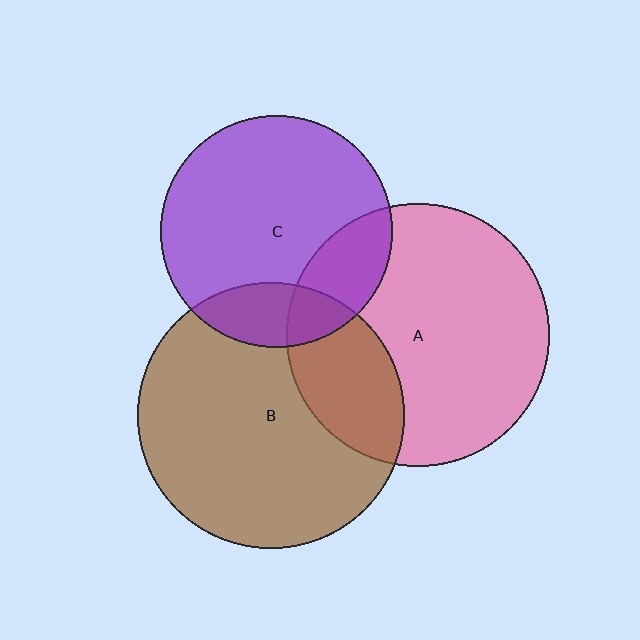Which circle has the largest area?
Circle B (brown).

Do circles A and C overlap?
Yes.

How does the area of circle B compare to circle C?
Approximately 1.3 times.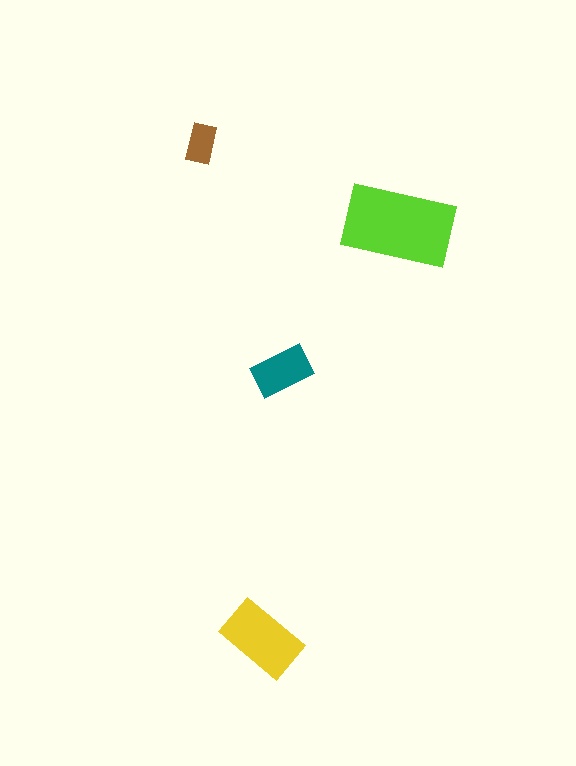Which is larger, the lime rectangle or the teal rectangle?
The lime one.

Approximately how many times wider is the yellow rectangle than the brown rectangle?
About 2 times wider.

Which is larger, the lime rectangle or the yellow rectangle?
The lime one.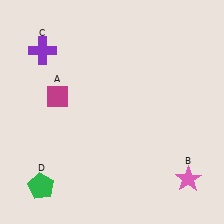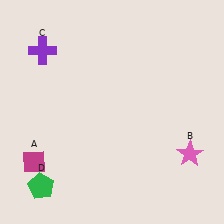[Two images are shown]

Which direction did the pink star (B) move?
The pink star (B) moved up.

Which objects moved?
The objects that moved are: the magenta diamond (A), the pink star (B).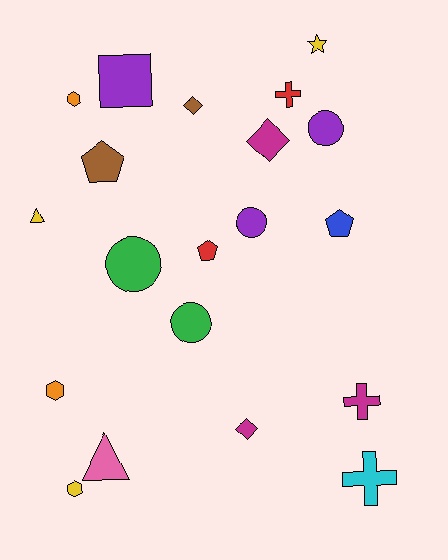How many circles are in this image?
There are 4 circles.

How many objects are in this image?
There are 20 objects.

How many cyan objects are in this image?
There is 1 cyan object.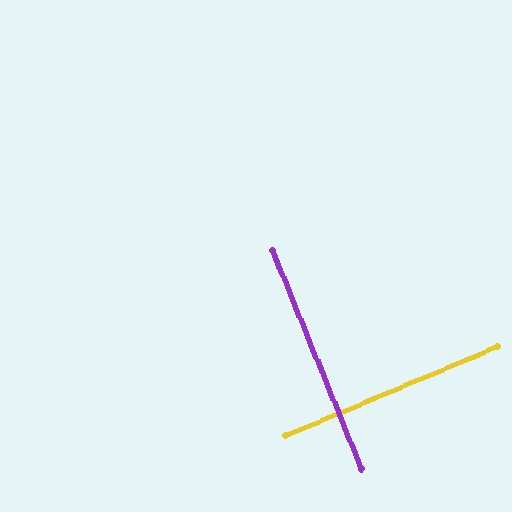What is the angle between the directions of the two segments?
Approximately 89 degrees.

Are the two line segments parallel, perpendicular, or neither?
Perpendicular — they meet at approximately 89°.